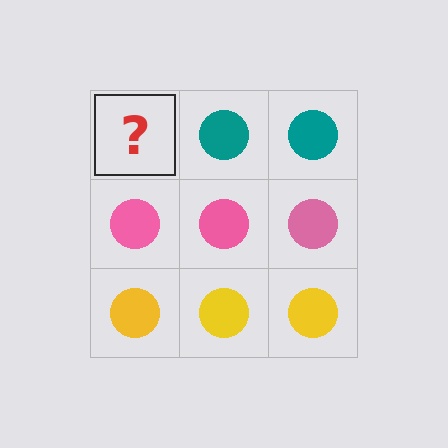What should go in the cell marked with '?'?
The missing cell should contain a teal circle.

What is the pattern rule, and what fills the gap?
The rule is that each row has a consistent color. The gap should be filled with a teal circle.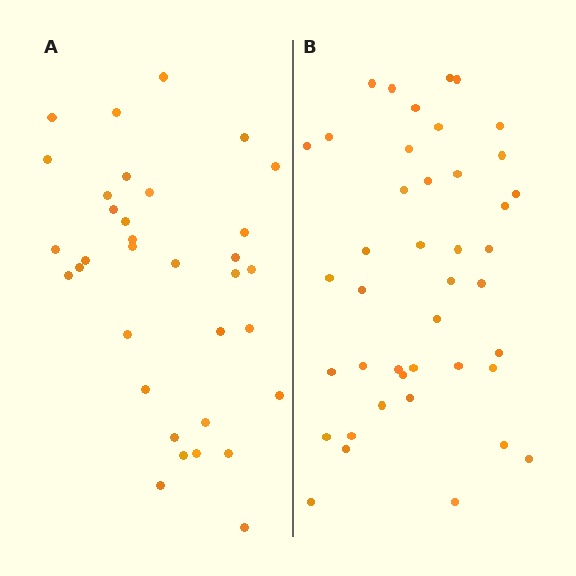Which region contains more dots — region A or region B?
Region B (the right region) has more dots.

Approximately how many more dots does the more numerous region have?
Region B has roughly 8 or so more dots than region A.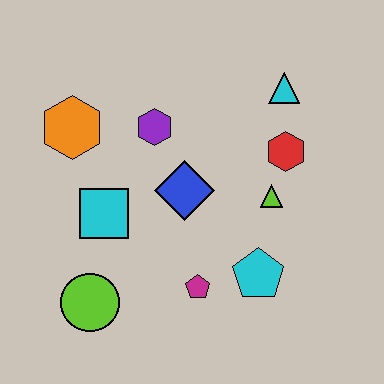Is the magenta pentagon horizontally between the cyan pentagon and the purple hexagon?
Yes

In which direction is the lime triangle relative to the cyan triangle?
The lime triangle is below the cyan triangle.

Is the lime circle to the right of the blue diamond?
No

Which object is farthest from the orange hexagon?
The cyan pentagon is farthest from the orange hexagon.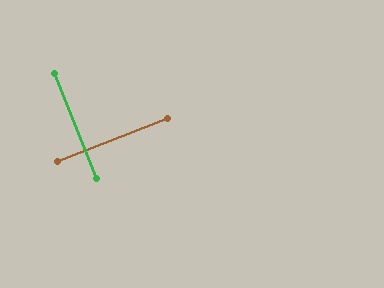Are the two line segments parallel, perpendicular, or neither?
Perpendicular — they meet at approximately 89°.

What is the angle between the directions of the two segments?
Approximately 89 degrees.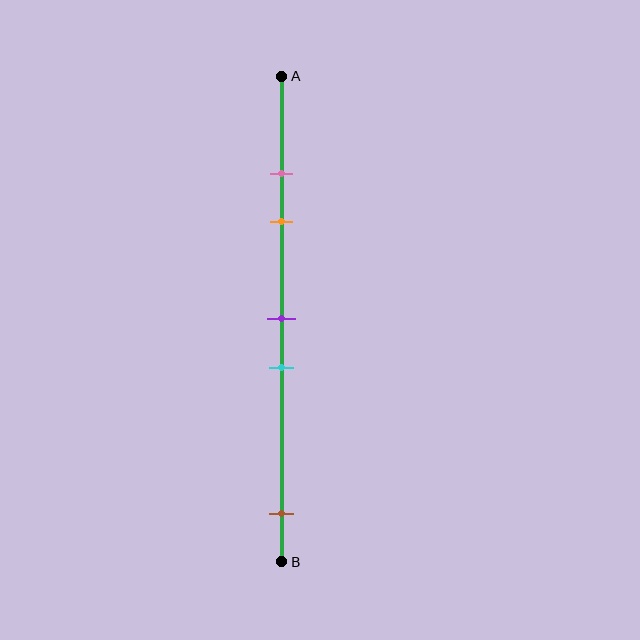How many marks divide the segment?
There are 5 marks dividing the segment.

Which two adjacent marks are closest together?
The pink and orange marks are the closest adjacent pair.